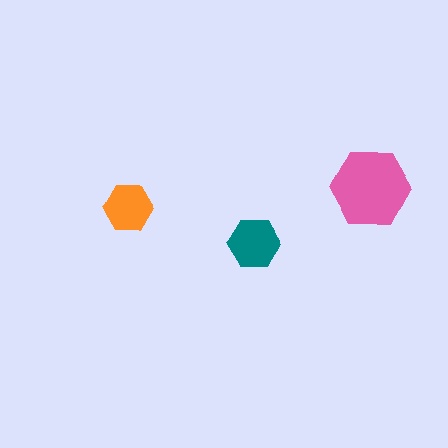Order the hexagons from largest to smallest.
the pink one, the teal one, the orange one.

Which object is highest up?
The pink hexagon is topmost.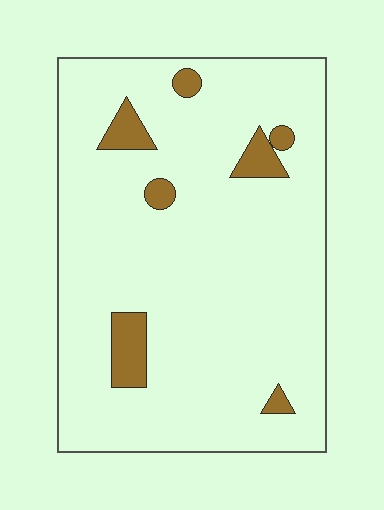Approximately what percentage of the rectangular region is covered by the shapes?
Approximately 10%.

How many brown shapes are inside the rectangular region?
7.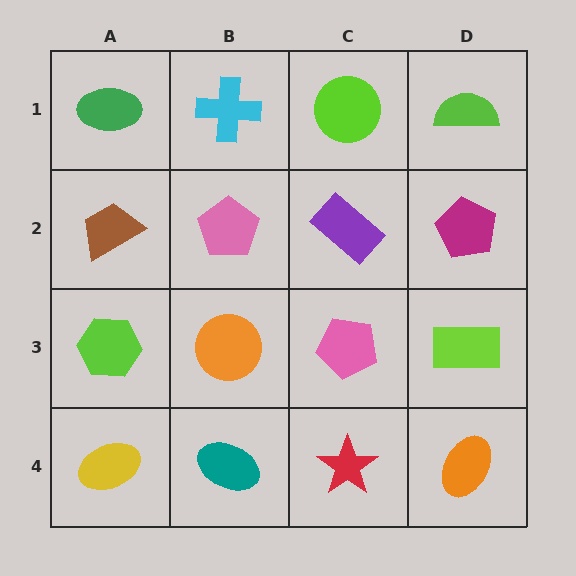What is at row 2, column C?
A purple rectangle.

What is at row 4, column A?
A yellow ellipse.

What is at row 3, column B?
An orange circle.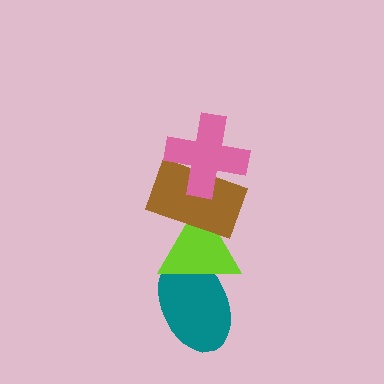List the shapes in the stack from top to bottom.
From top to bottom: the pink cross, the brown rectangle, the lime triangle, the teal ellipse.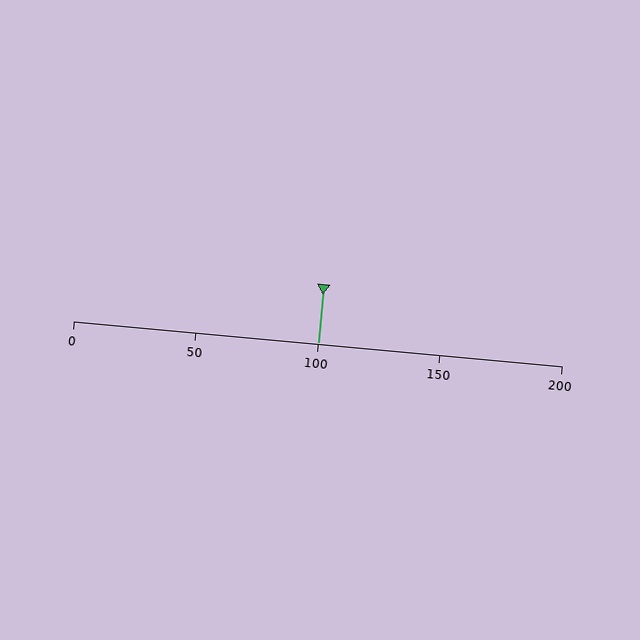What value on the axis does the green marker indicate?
The marker indicates approximately 100.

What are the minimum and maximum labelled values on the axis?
The axis runs from 0 to 200.